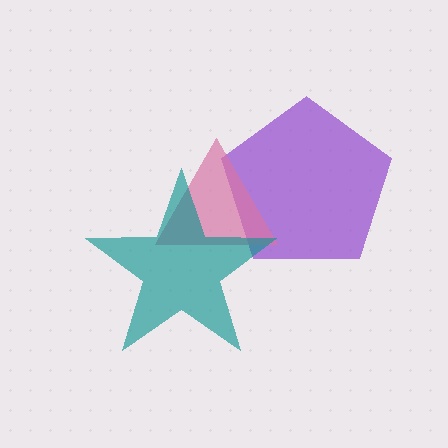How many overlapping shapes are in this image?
There are 3 overlapping shapes in the image.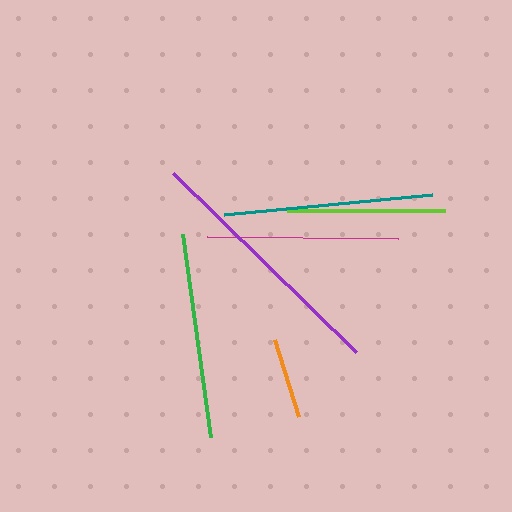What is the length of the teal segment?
The teal segment is approximately 210 pixels long.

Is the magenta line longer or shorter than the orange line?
The magenta line is longer than the orange line.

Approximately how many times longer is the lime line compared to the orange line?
The lime line is approximately 1.9 times the length of the orange line.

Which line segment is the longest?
The purple line is the longest at approximately 255 pixels.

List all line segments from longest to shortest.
From longest to shortest: purple, teal, green, magenta, lime, orange.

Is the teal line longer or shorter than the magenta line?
The teal line is longer than the magenta line.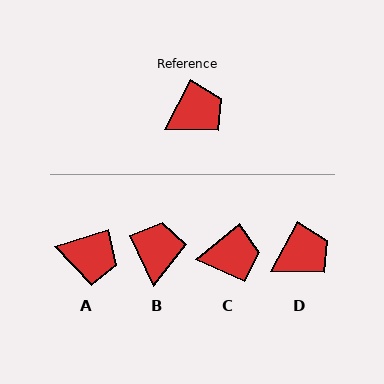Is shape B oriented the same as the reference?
No, it is off by about 53 degrees.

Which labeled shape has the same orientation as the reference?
D.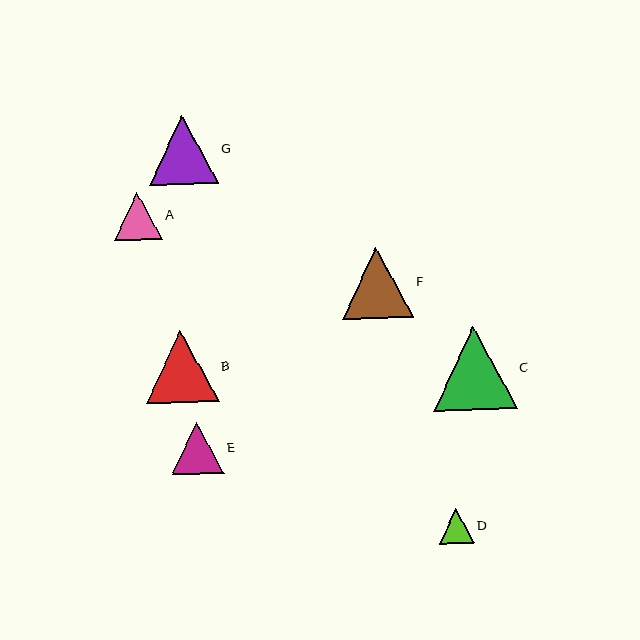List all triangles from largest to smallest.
From largest to smallest: C, B, F, G, E, A, D.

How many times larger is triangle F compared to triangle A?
Triangle F is approximately 1.5 times the size of triangle A.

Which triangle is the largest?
Triangle C is the largest with a size of approximately 83 pixels.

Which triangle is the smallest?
Triangle D is the smallest with a size of approximately 35 pixels.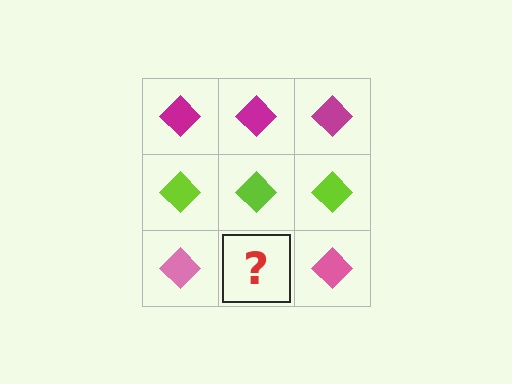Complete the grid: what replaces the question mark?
The question mark should be replaced with a pink diamond.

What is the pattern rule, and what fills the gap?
The rule is that each row has a consistent color. The gap should be filled with a pink diamond.